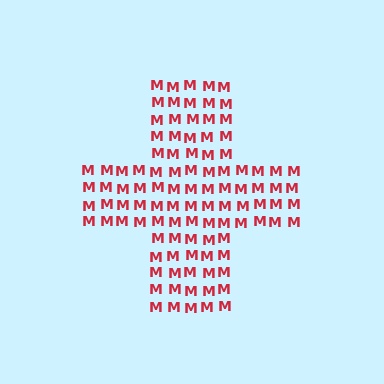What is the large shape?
The large shape is a cross.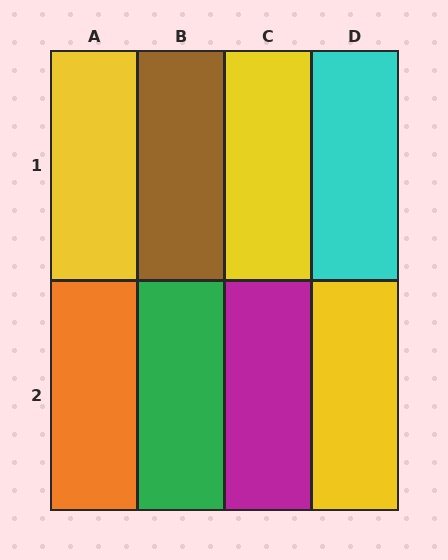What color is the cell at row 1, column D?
Cyan.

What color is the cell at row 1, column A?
Yellow.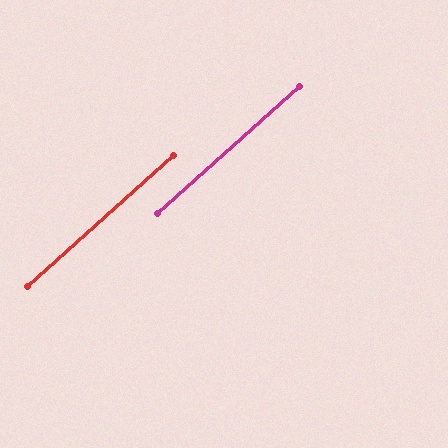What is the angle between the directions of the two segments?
Approximately 0 degrees.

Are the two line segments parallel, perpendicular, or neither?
Parallel — their directions differ by only 0.3°.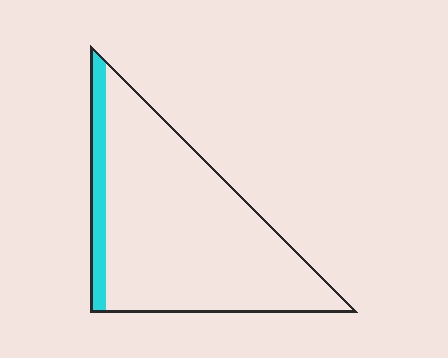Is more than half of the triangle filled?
No.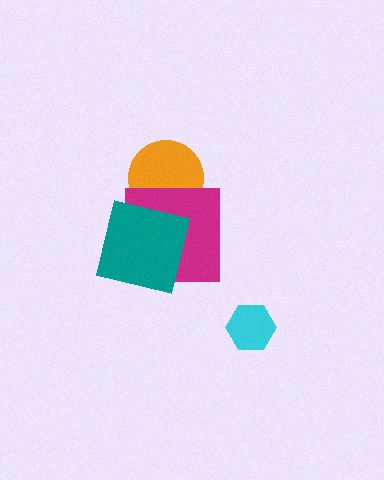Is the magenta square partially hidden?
Yes, it is partially covered by another shape.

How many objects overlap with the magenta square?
2 objects overlap with the magenta square.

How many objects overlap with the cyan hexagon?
0 objects overlap with the cyan hexagon.